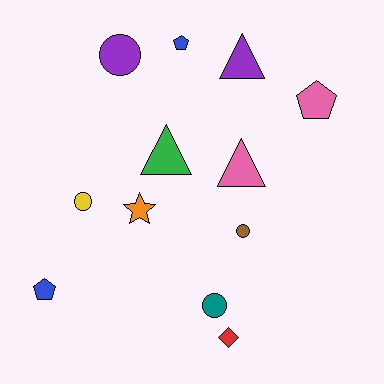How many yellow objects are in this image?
There is 1 yellow object.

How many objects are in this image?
There are 12 objects.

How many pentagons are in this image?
There are 3 pentagons.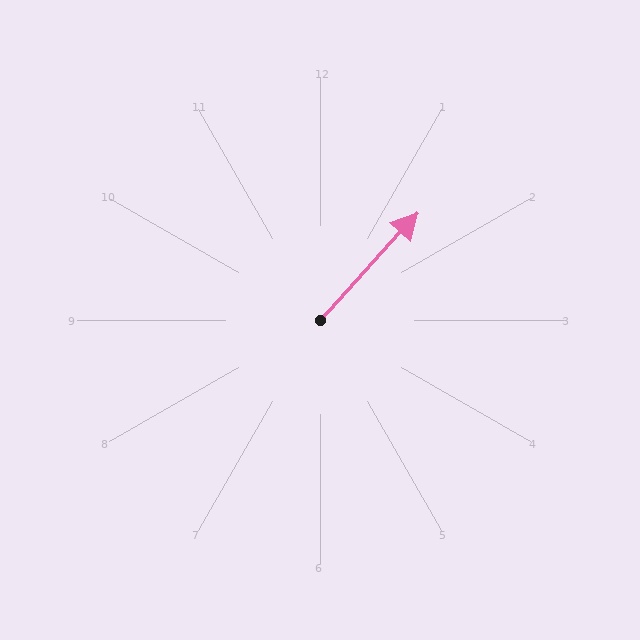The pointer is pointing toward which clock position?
Roughly 1 o'clock.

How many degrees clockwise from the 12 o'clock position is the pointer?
Approximately 42 degrees.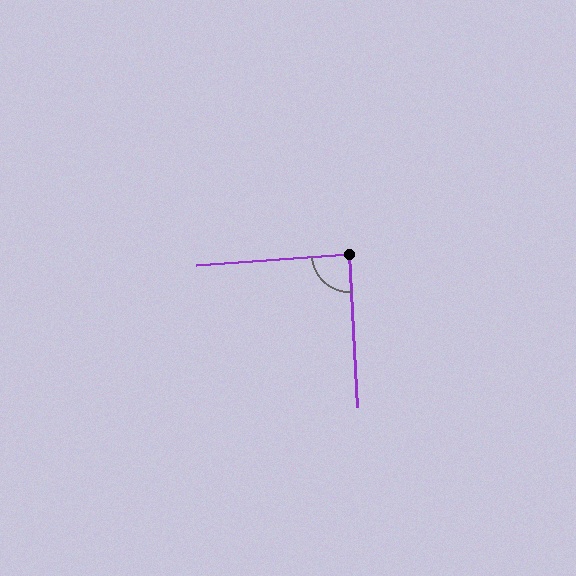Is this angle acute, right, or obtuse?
It is approximately a right angle.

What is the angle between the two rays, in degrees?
Approximately 89 degrees.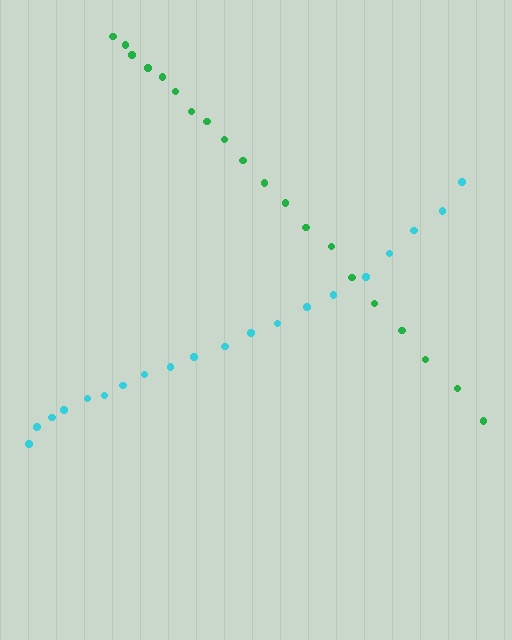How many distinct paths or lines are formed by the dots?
There are 2 distinct paths.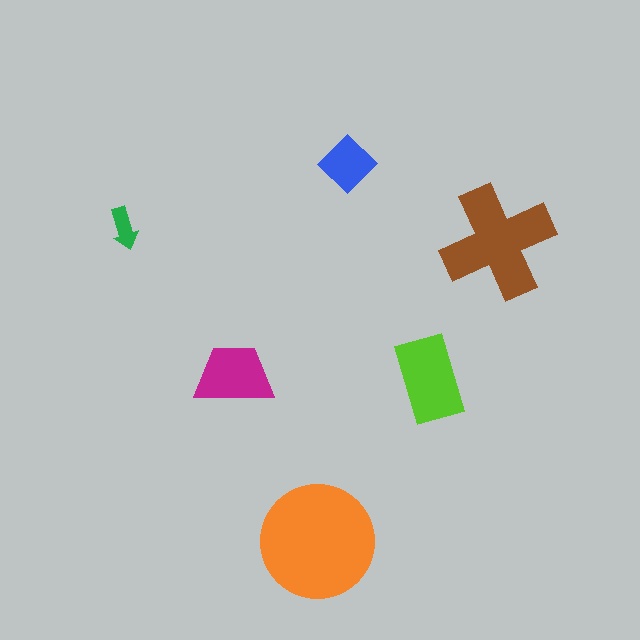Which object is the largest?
The orange circle.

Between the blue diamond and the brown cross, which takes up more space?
The brown cross.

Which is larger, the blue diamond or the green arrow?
The blue diamond.